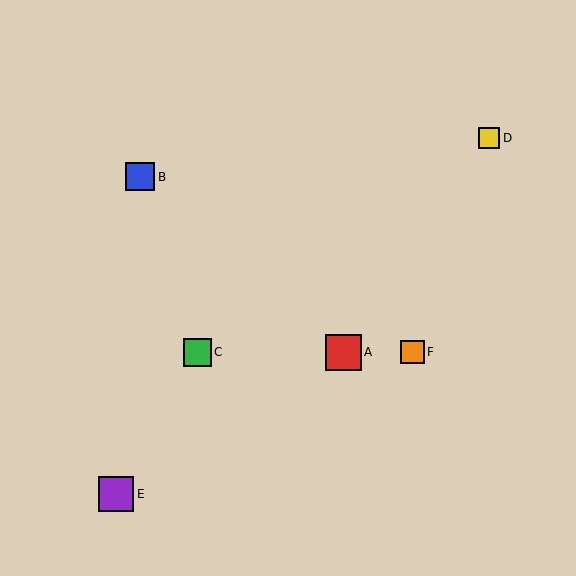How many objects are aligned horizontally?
3 objects (A, C, F) are aligned horizontally.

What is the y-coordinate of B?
Object B is at y≈177.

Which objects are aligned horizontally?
Objects A, C, F are aligned horizontally.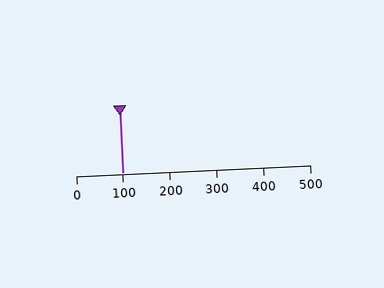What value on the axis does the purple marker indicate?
The marker indicates approximately 100.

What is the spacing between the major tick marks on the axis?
The major ticks are spaced 100 apart.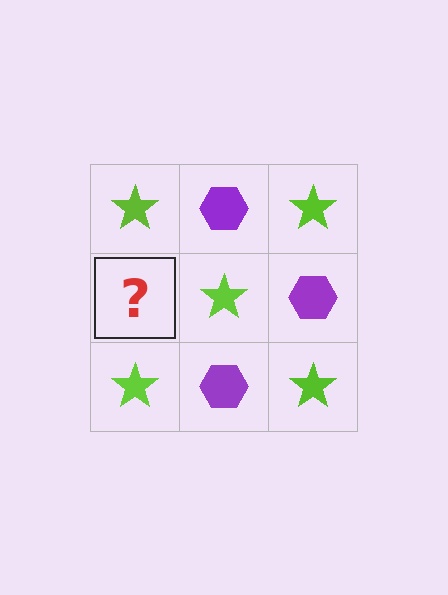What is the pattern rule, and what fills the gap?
The rule is that it alternates lime star and purple hexagon in a checkerboard pattern. The gap should be filled with a purple hexagon.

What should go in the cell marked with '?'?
The missing cell should contain a purple hexagon.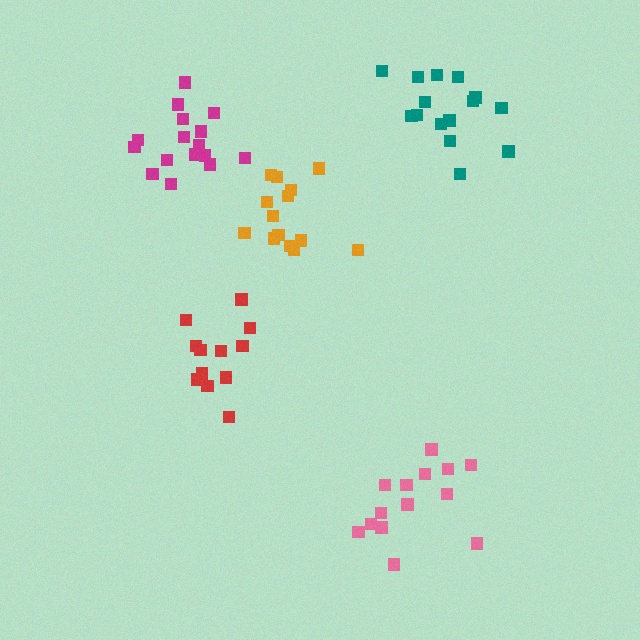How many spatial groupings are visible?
There are 5 spatial groupings.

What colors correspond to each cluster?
The clusters are colored: teal, red, magenta, orange, pink.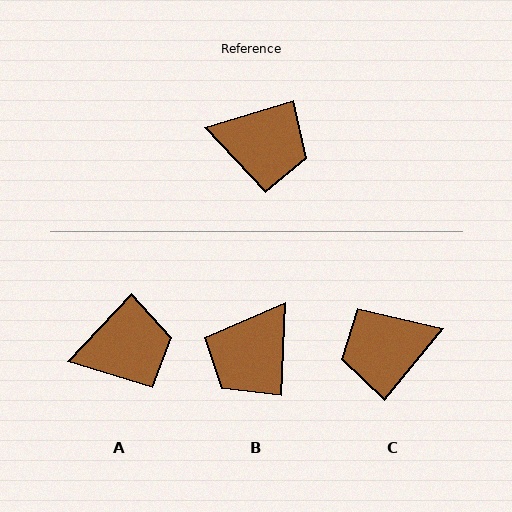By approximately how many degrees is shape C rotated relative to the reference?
Approximately 146 degrees clockwise.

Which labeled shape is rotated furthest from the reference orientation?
C, about 146 degrees away.